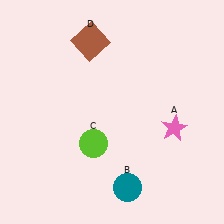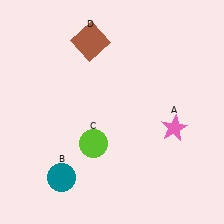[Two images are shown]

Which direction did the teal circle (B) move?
The teal circle (B) moved left.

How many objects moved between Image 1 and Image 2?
1 object moved between the two images.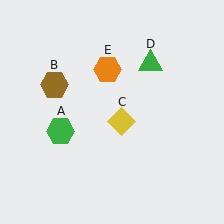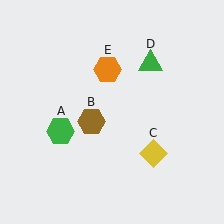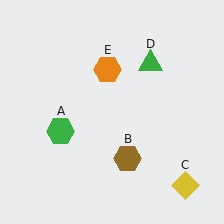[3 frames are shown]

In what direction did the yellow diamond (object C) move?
The yellow diamond (object C) moved down and to the right.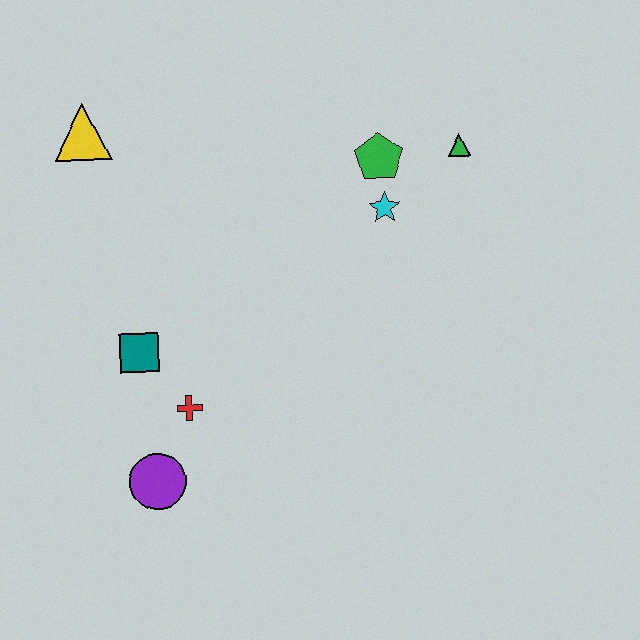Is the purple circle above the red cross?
No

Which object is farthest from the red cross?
The green triangle is farthest from the red cross.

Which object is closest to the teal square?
The red cross is closest to the teal square.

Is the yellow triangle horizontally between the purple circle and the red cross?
No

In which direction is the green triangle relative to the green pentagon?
The green triangle is to the right of the green pentagon.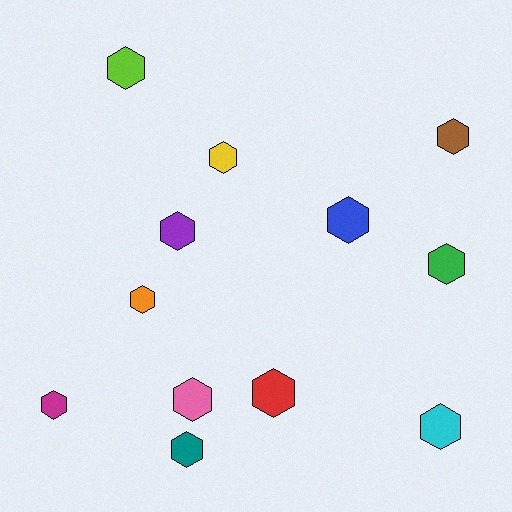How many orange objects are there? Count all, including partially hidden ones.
There is 1 orange object.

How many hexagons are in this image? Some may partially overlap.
There are 12 hexagons.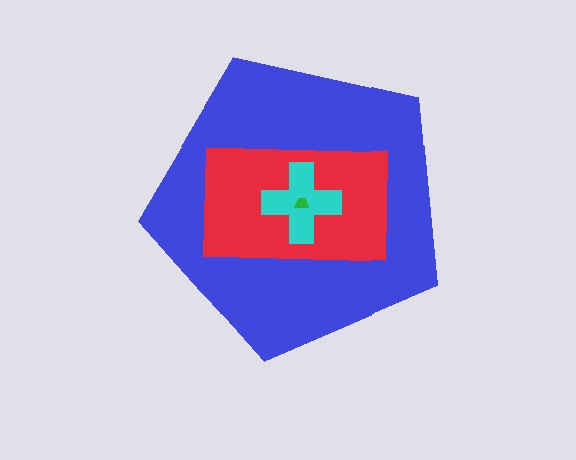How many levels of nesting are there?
4.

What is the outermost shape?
The blue pentagon.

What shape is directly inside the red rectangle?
The cyan cross.